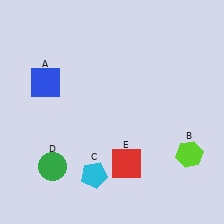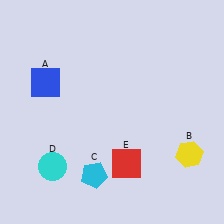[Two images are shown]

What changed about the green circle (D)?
In Image 1, D is green. In Image 2, it changed to cyan.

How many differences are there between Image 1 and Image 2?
There are 2 differences between the two images.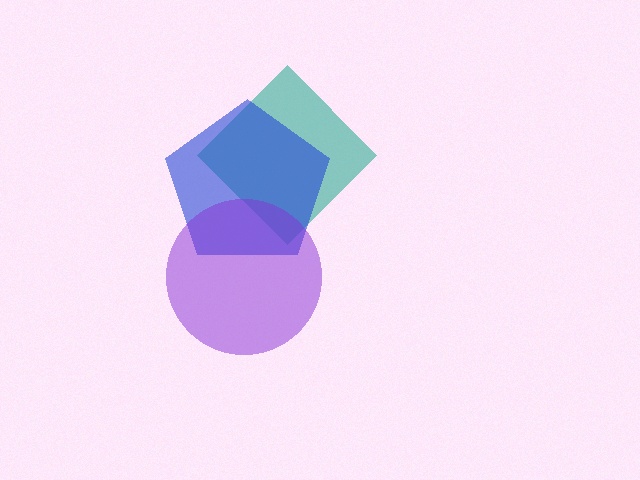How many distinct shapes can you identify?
There are 3 distinct shapes: a teal diamond, a blue pentagon, a purple circle.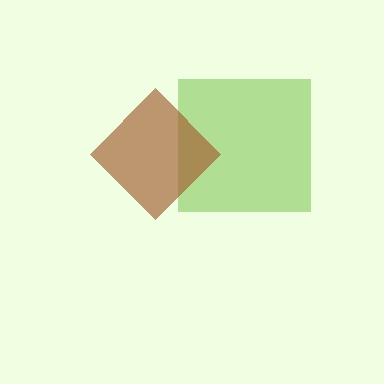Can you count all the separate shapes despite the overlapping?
Yes, there are 2 separate shapes.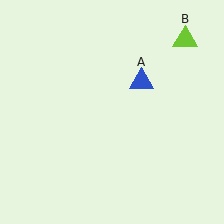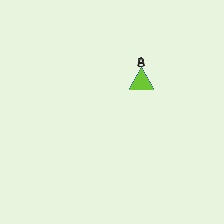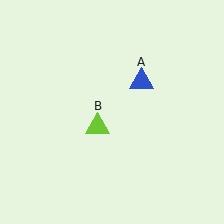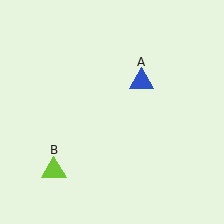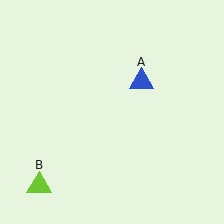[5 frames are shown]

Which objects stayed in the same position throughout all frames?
Blue triangle (object A) remained stationary.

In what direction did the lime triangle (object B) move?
The lime triangle (object B) moved down and to the left.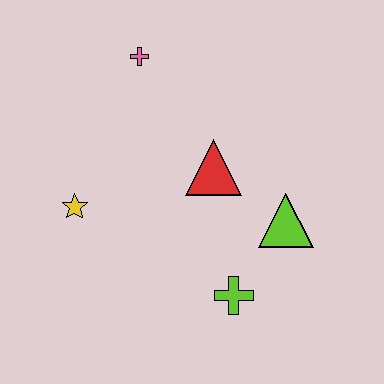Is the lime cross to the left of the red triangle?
No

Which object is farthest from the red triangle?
The yellow star is farthest from the red triangle.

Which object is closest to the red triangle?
The lime triangle is closest to the red triangle.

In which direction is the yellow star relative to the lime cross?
The yellow star is to the left of the lime cross.